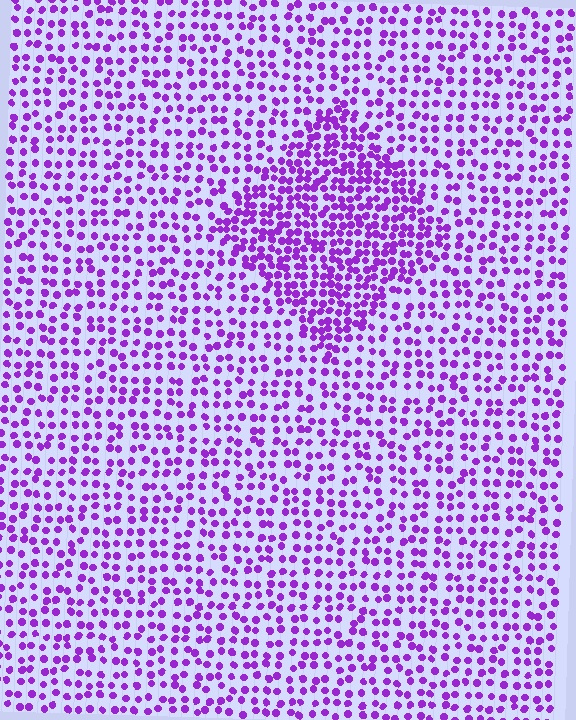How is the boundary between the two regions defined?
The boundary is defined by a change in element density (approximately 1.8x ratio). All elements are the same color, size, and shape.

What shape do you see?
I see a diamond.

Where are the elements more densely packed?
The elements are more densely packed inside the diamond boundary.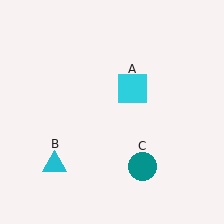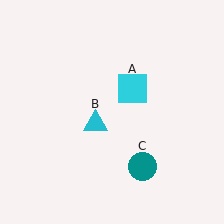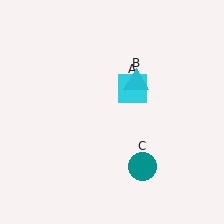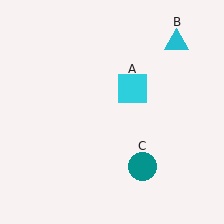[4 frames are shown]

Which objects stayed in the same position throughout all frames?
Cyan square (object A) and teal circle (object C) remained stationary.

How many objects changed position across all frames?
1 object changed position: cyan triangle (object B).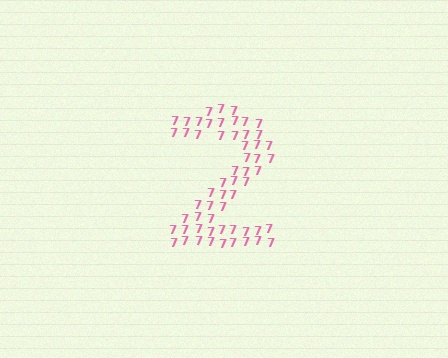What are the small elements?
The small elements are digit 7's.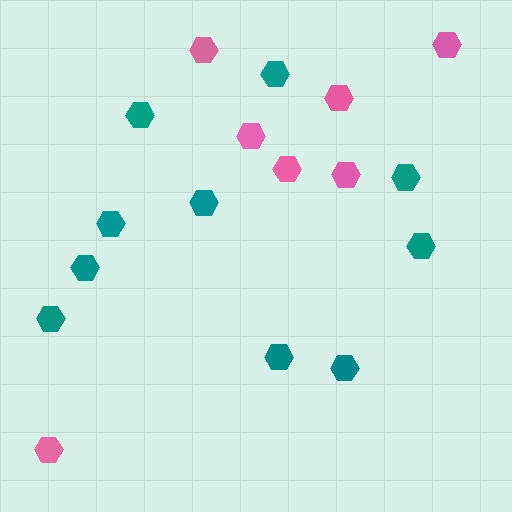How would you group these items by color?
There are 2 groups: one group of teal hexagons (10) and one group of pink hexagons (7).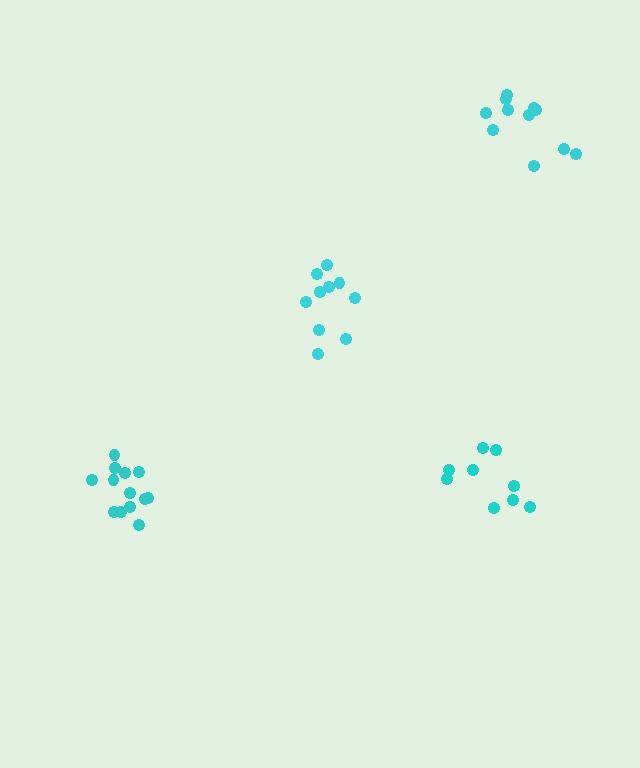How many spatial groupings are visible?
There are 4 spatial groupings.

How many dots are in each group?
Group 1: 13 dots, Group 2: 10 dots, Group 3: 9 dots, Group 4: 11 dots (43 total).